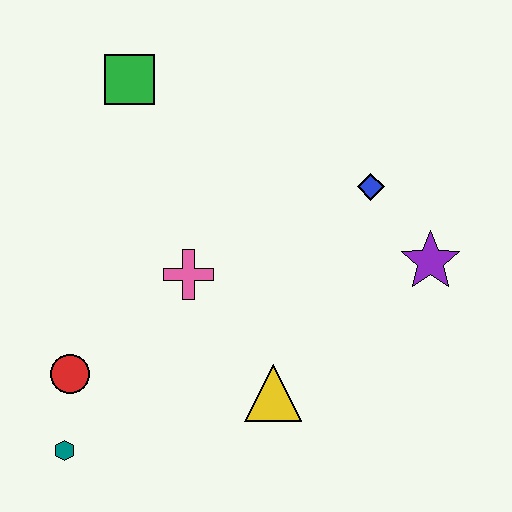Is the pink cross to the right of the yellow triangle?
No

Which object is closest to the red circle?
The teal hexagon is closest to the red circle.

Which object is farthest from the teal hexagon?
The purple star is farthest from the teal hexagon.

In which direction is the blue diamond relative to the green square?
The blue diamond is to the right of the green square.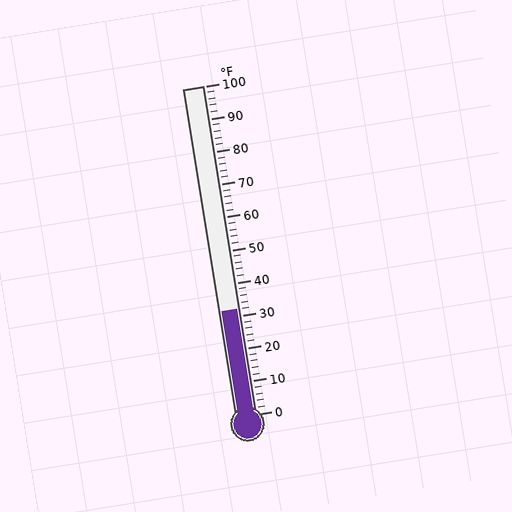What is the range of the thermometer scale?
The thermometer scale ranges from 0°F to 100°F.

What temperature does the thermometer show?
The thermometer shows approximately 32°F.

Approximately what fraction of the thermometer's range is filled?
The thermometer is filled to approximately 30% of its range.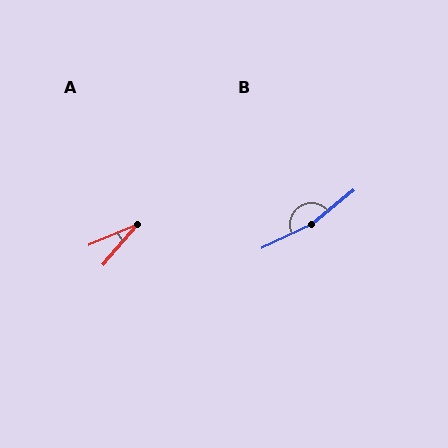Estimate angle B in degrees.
Approximately 166 degrees.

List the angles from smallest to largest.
A (27°), B (166°).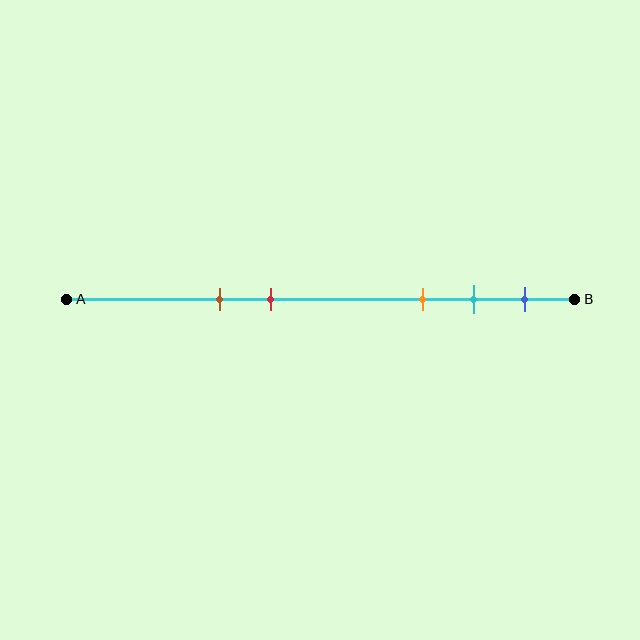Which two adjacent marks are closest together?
The cyan and blue marks are the closest adjacent pair.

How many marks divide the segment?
There are 5 marks dividing the segment.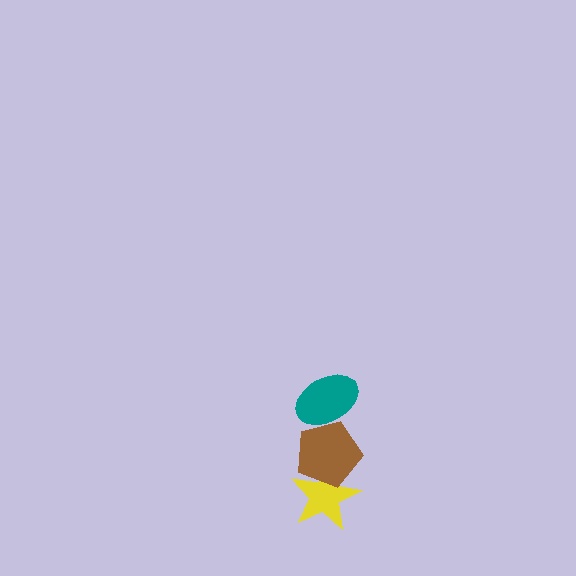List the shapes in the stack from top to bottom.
From top to bottom: the teal ellipse, the brown pentagon, the yellow star.